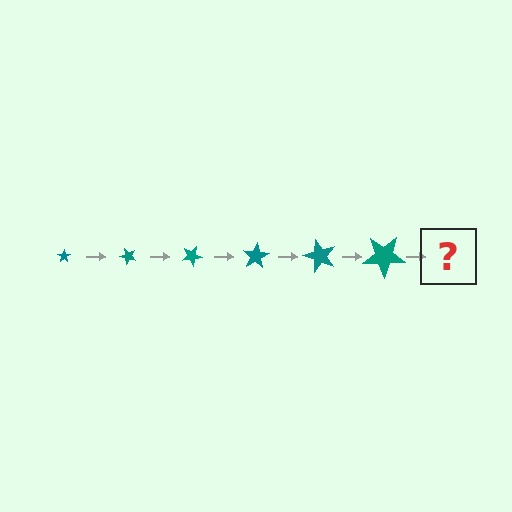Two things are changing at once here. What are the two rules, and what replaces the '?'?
The two rules are that the star grows larger each step and it rotates 50 degrees each step. The '?' should be a star, larger than the previous one and rotated 300 degrees from the start.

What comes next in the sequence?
The next element should be a star, larger than the previous one and rotated 300 degrees from the start.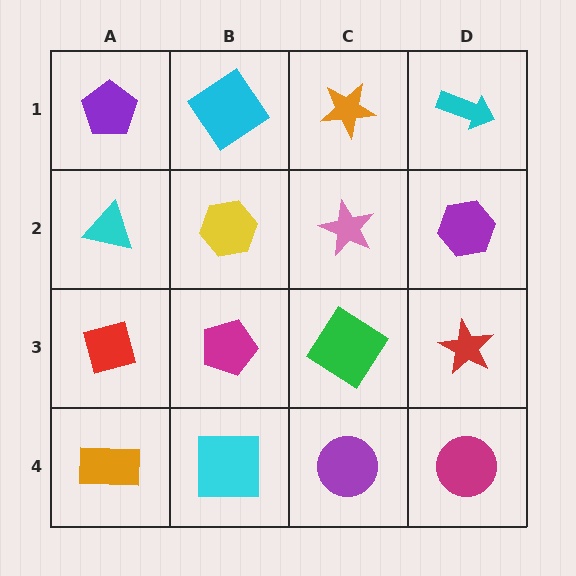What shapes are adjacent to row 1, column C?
A pink star (row 2, column C), a cyan diamond (row 1, column B), a cyan arrow (row 1, column D).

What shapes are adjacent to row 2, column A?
A purple pentagon (row 1, column A), a red square (row 3, column A), a yellow hexagon (row 2, column B).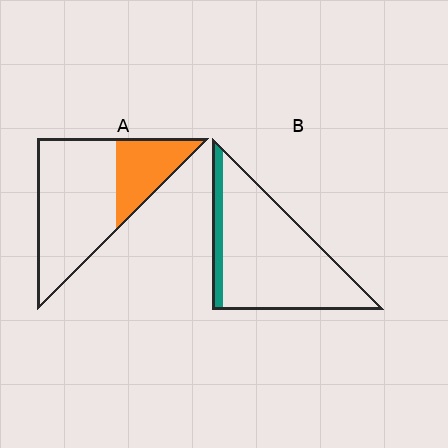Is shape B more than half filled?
No.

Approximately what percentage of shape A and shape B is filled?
A is approximately 30% and B is approximately 10%.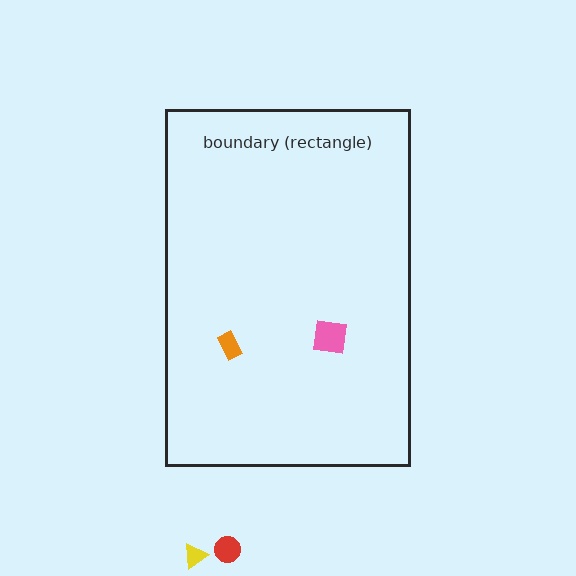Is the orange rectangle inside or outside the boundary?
Inside.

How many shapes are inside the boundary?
2 inside, 2 outside.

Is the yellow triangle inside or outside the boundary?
Outside.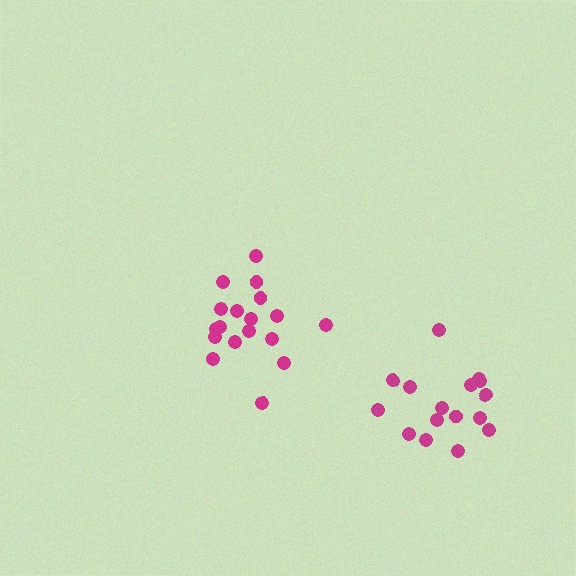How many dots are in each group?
Group 1: 16 dots, Group 2: 18 dots (34 total).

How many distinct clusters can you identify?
There are 2 distinct clusters.